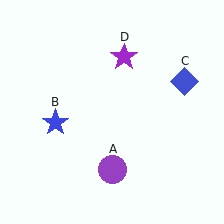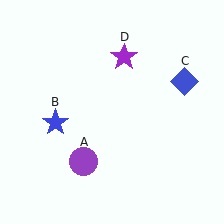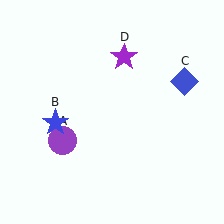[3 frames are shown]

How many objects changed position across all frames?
1 object changed position: purple circle (object A).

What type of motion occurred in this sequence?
The purple circle (object A) rotated clockwise around the center of the scene.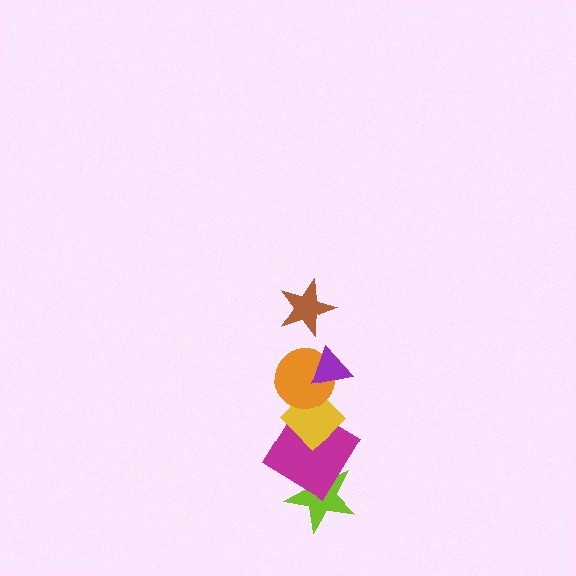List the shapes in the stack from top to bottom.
From top to bottom: the brown star, the purple triangle, the orange circle, the yellow diamond, the magenta diamond, the lime star.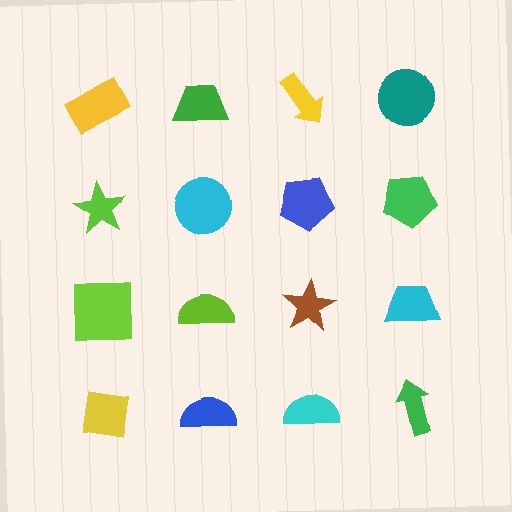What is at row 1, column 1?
A yellow rectangle.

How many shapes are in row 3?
4 shapes.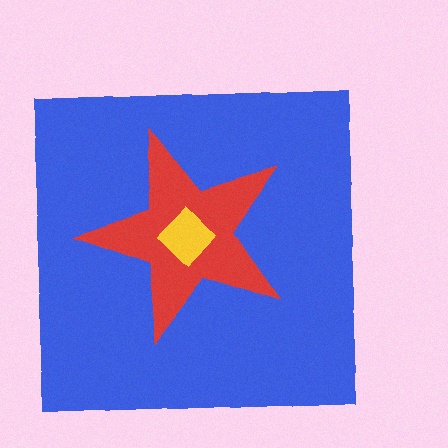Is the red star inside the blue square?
Yes.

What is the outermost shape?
The blue square.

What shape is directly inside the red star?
The yellow diamond.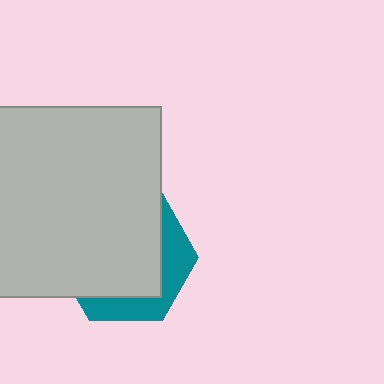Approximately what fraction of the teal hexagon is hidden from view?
Roughly 69% of the teal hexagon is hidden behind the light gray square.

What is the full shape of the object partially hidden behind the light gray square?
The partially hidden object is a teal hexagon.